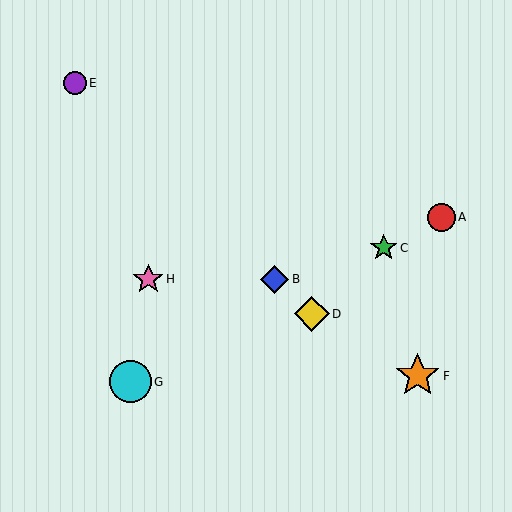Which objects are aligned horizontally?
Objects B, H are aligned horizontally.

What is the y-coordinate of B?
Object B is at y≈279.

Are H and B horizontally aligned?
Yes, both are at y≈279.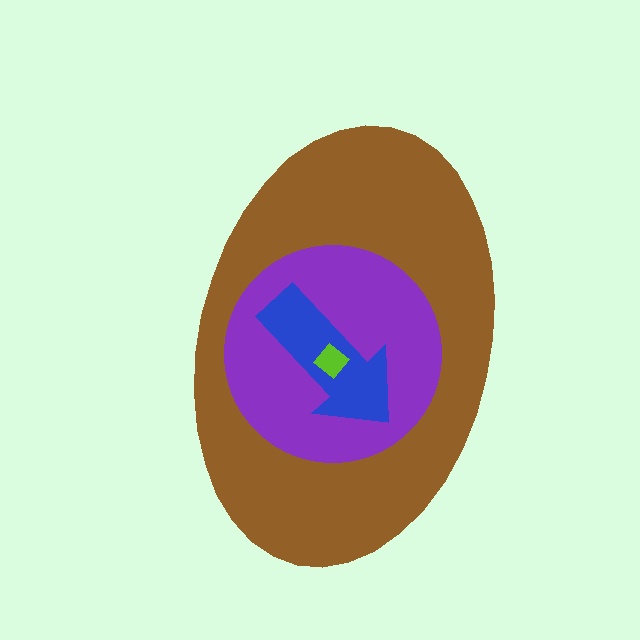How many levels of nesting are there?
4.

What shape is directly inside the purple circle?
The blue arrow.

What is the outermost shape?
The brown ellipse.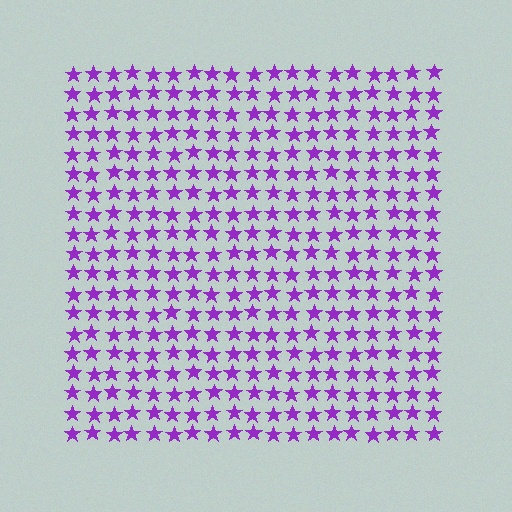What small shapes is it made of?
It is made of small stars.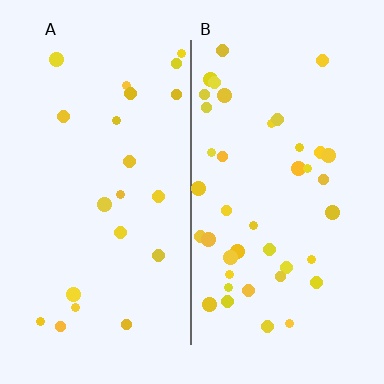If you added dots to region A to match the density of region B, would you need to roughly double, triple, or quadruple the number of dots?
Approximately double.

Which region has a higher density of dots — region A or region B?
B (the right).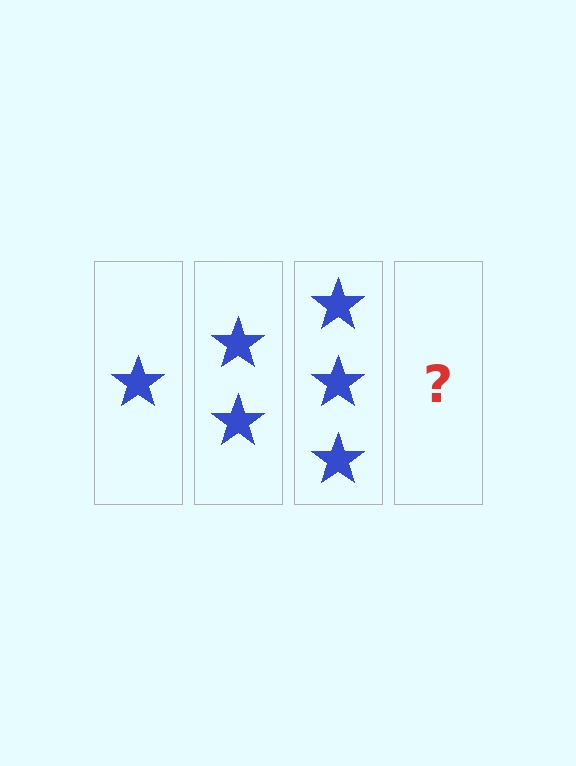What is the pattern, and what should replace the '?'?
The pattern is that each step adds one more star. The '?' should be 4 stars.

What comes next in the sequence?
The next element should be 4 stars.